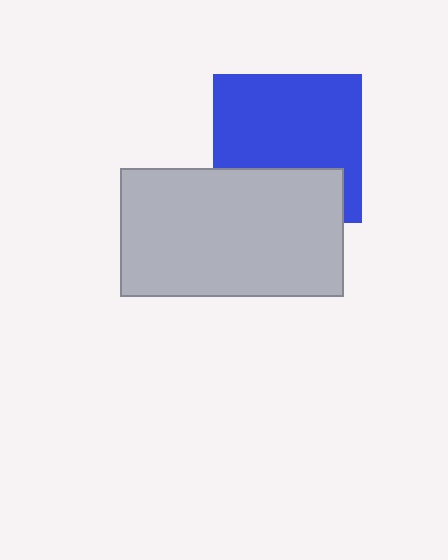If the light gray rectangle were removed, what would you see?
You would see the complete blue square.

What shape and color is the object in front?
The object in front is a light gray rectangle.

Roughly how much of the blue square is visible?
Most of it is visible (roughly 67%).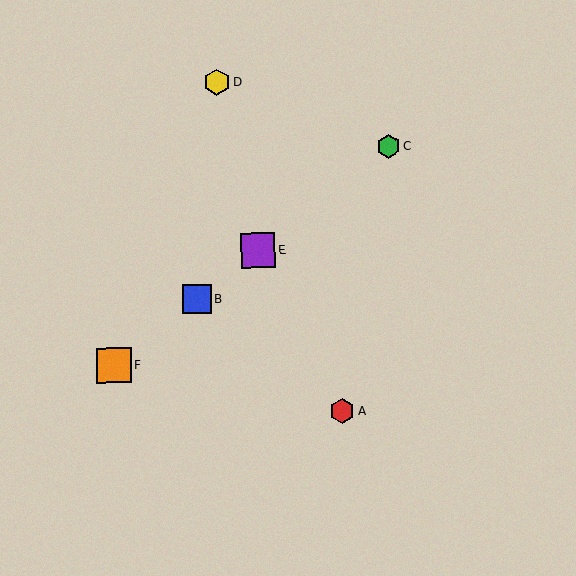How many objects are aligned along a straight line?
4 objects (B, C, E, F) are aligned along a straight line.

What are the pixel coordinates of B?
Object B is at (197, 299).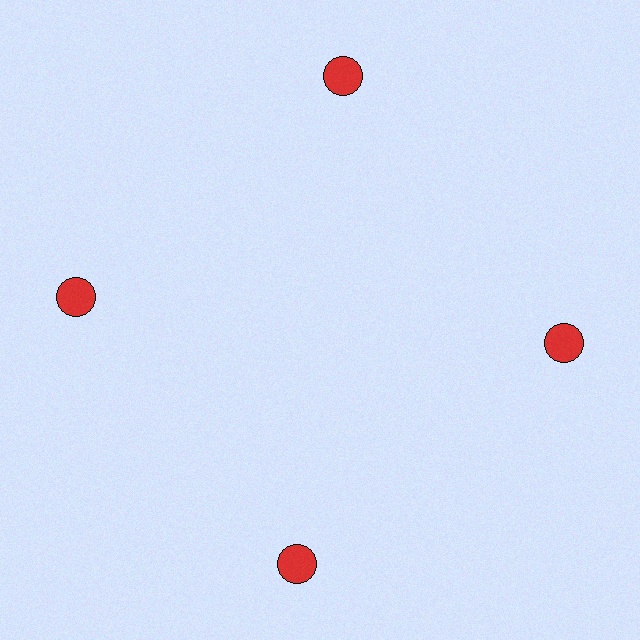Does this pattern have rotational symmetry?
Yes, this pattern has 4-fold rotational symmetry. It looks the same after rotating 90 degrees around the center.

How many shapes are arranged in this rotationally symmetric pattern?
There are 4 shapes, arranged in 4 groups of 1.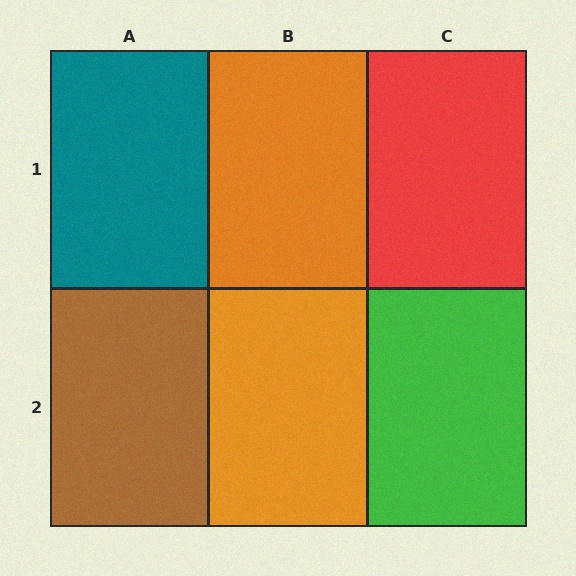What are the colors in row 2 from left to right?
Brown, orange, green.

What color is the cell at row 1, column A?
Teal.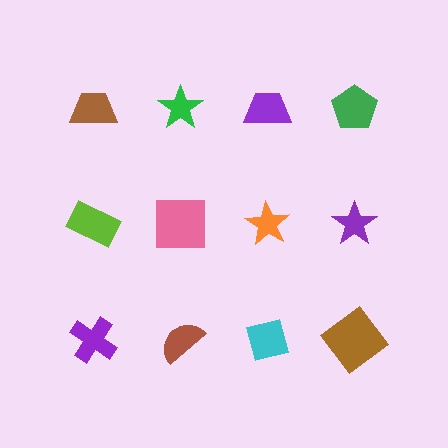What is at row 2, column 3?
An orange star.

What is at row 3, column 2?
A brown semicircle.